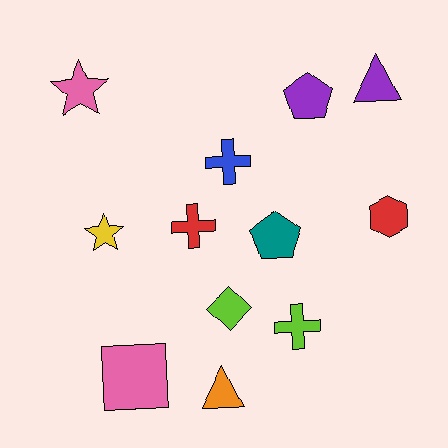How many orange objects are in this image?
There is 1 orange object.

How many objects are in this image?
There are 12 objects.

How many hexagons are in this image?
There is 1 hexagon.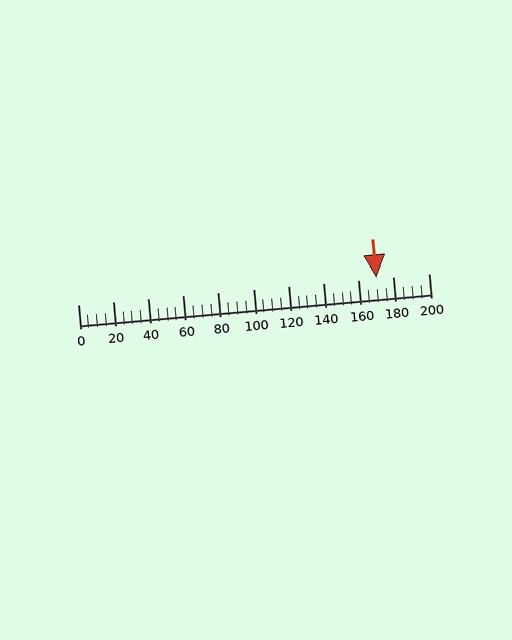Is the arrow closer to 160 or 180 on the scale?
The arrow is closer to 180.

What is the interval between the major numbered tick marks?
The major tick marks are spaced 20 units apart.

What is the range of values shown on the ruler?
The ruler shows values from 0 to 200.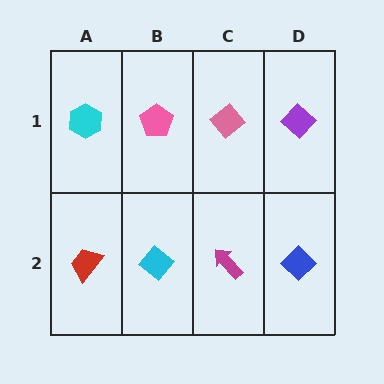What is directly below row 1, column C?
A magenta arrow.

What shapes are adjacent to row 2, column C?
A pink diamond (row 1, column C), a cyan diamond (row 2, column B), a blue diamond (row 2, column D).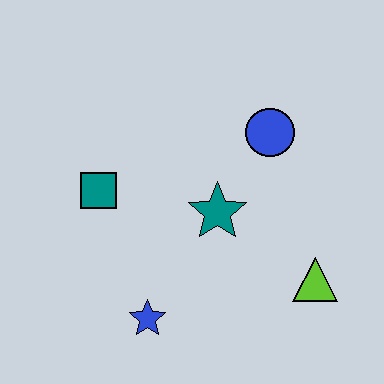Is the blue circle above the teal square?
Yes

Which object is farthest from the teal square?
The lime triangle is farthest from the teal square.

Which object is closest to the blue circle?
The teal star is closest to the blue circle.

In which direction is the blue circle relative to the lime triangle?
The blue circle is above the lime triangle.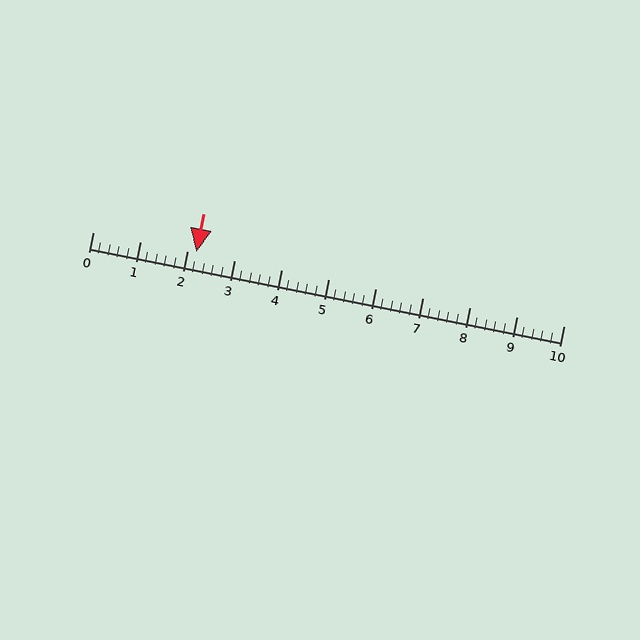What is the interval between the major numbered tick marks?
The major tick marks are spaced 1 units apart.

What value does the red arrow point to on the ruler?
The red arrow points to approximately 2.2.